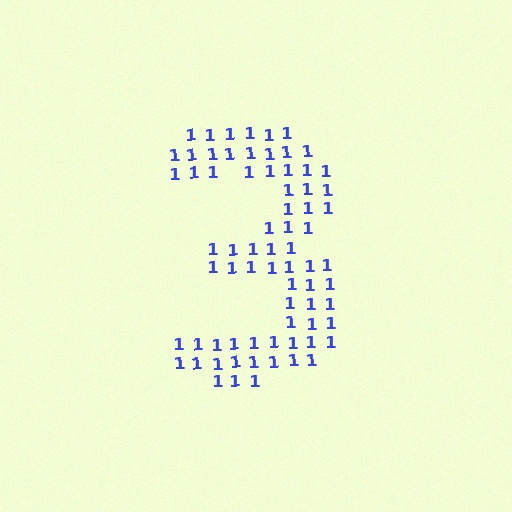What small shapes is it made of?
It is made of small digit 1's.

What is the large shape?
The large shape is the digit 3.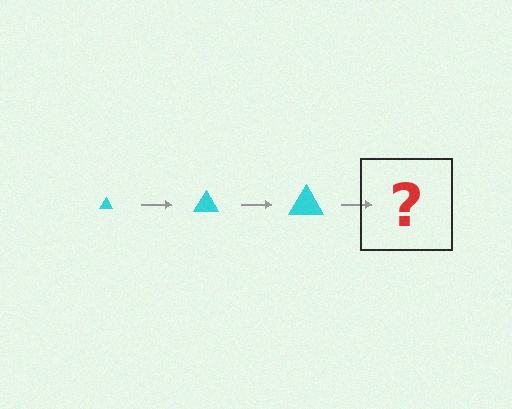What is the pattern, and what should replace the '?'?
The pattern is that the triangle gets progressively larger each step. The '?' should be a cyan triangle, larger than the previous one.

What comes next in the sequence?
The next element should be a cyan triangle, larger than the previous one.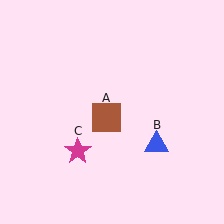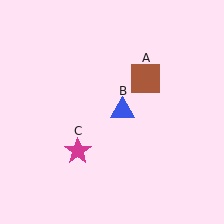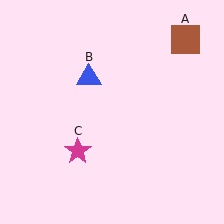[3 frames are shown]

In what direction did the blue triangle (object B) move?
The blue triangle (object B) moved up and to the left.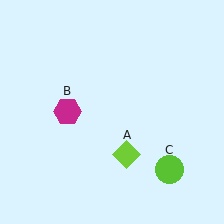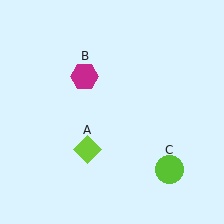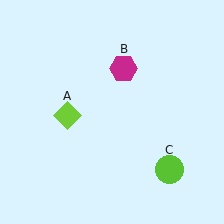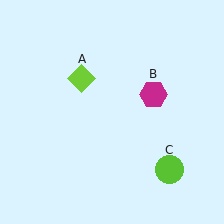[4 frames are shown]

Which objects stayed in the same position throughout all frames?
Lime circle (object C) remained stationary.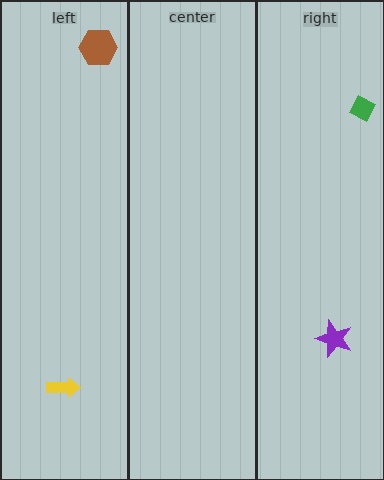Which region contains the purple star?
The right region.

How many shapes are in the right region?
2.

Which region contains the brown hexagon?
The left region.